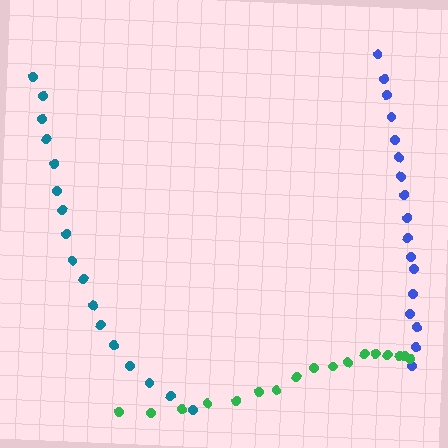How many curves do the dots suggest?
There are 3 distinct paths.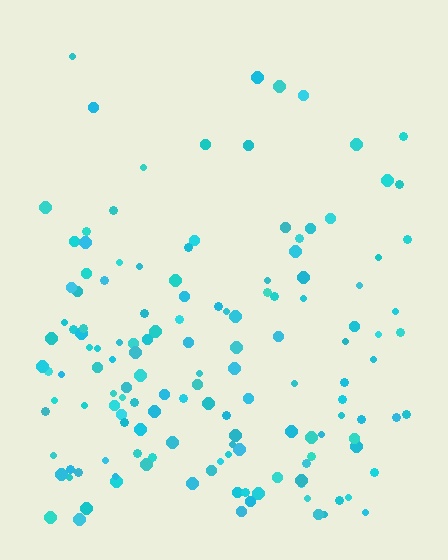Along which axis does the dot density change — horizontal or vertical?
Vertical.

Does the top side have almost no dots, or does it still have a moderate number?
Still a moderate number, just noticeably fewer than the bottom.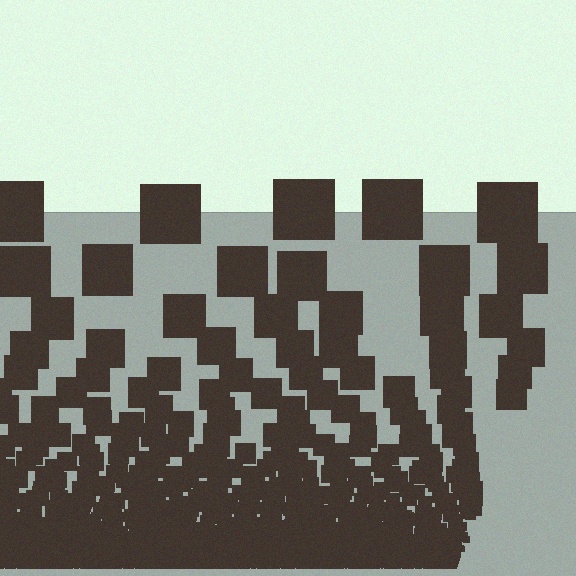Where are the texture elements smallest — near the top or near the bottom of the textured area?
Near the bottom.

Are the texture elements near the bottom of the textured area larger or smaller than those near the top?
Smaller. The gradient is inverted — elements near the bottom are smaller and denser.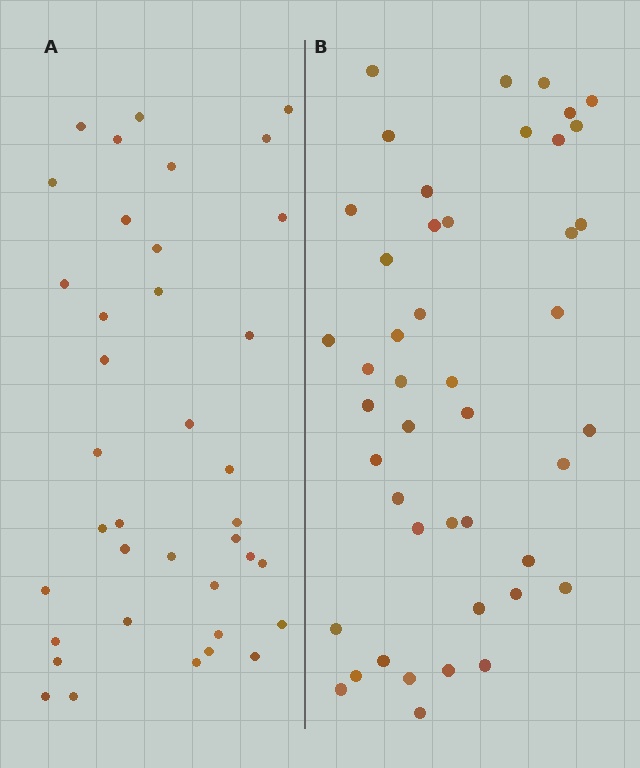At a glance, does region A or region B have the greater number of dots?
Region B (the right region) has more dots.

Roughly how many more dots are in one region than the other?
Region B has roughly 8 or so more dots than region A.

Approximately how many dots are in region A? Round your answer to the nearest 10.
About 40 dots. (The exact count is 38, which rounds to 40.)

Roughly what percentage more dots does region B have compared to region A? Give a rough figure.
About 20% more.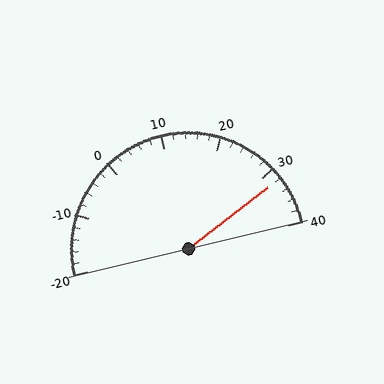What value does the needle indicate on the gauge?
The needle indicates approximately 32.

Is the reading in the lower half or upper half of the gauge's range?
The reading is in the upper half of the range (-20 to 40).